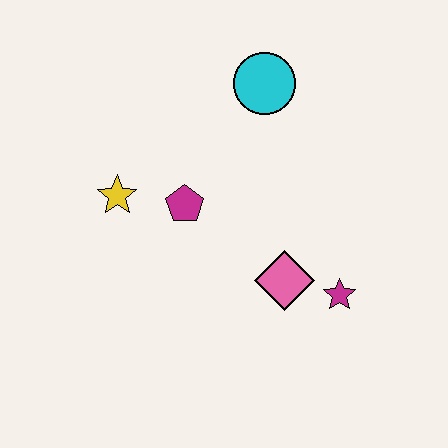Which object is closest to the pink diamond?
The magenta star is closest to the pink diamond.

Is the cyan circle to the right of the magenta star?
No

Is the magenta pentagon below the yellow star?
Yes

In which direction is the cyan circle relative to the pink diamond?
The cyan circle is above the pink diamond.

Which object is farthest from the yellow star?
The magenta star is farthest from the yellow star.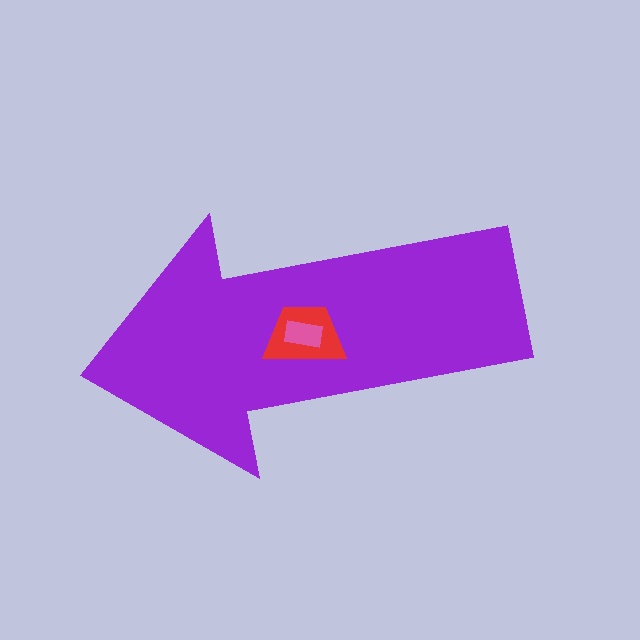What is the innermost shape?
The pink rectangle.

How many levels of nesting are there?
3.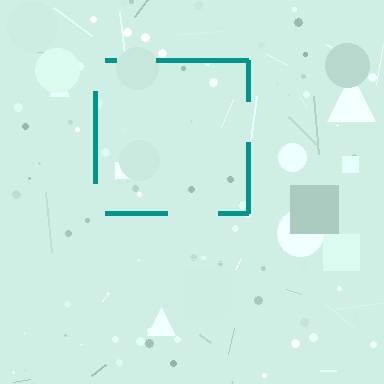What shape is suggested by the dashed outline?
The dashed outline suggests a square.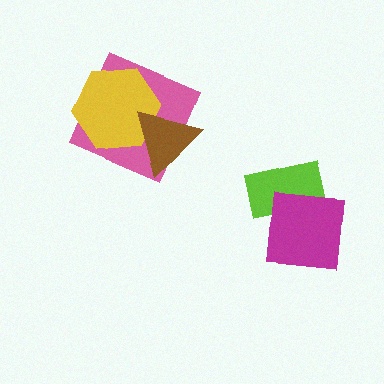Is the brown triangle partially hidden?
No, no other shape covers it.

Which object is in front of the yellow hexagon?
The brown triangle is in front of the yellow hexagon.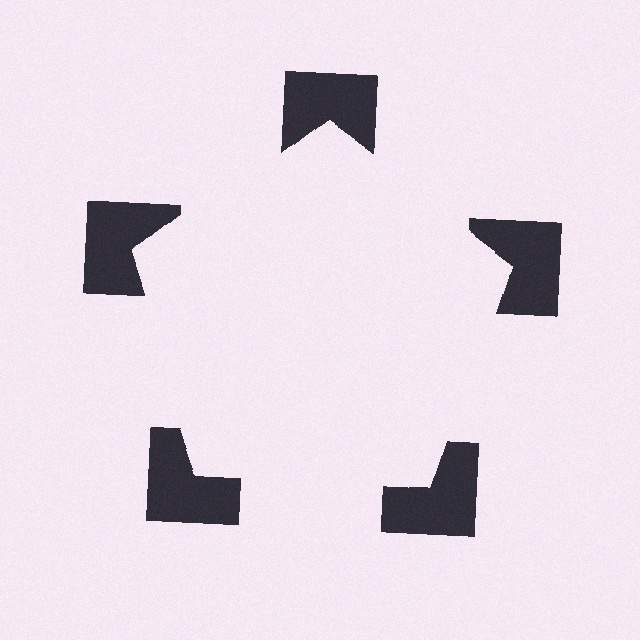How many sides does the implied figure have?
5 sides.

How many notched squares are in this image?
There are 5 — one at each vertex of the illusory pentagon.